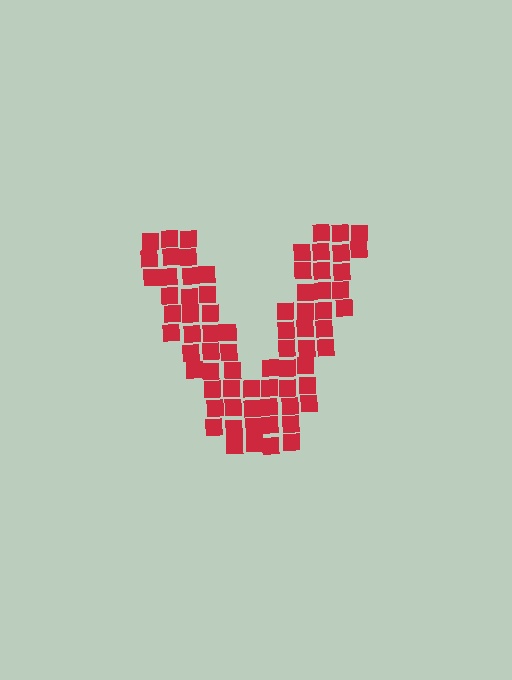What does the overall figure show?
The overall figure shows the letter V.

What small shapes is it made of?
It is made of small squares.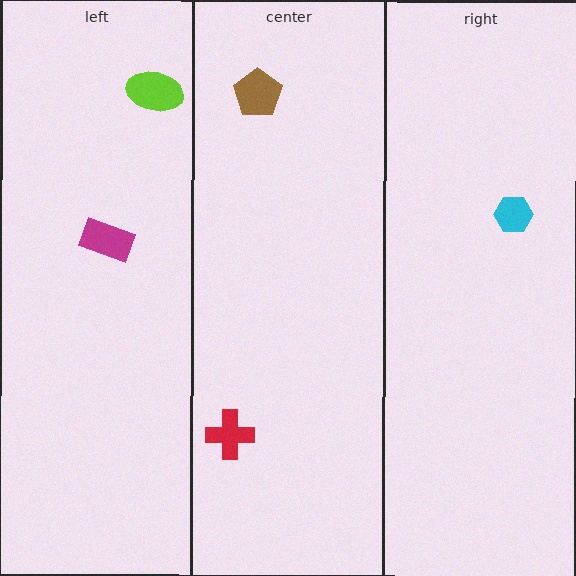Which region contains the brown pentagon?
The center region.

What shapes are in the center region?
The brown pentagon, the red cross.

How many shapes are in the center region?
2.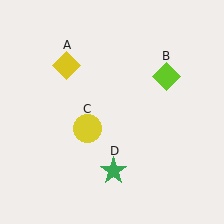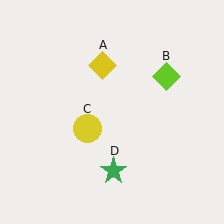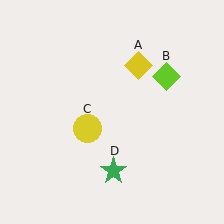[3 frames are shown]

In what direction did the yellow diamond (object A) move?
The yellow diamond (object A) moved right.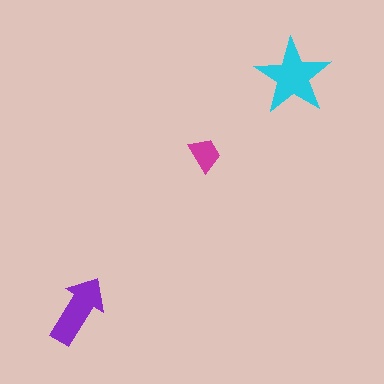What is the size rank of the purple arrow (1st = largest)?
2nd.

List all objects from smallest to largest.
The magenta trapezoid, the purple arrow, the cyan star.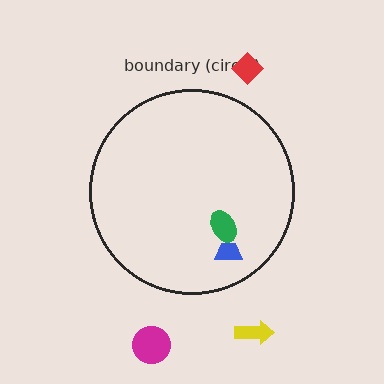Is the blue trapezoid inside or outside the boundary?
Inside.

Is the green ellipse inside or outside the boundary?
Inside.